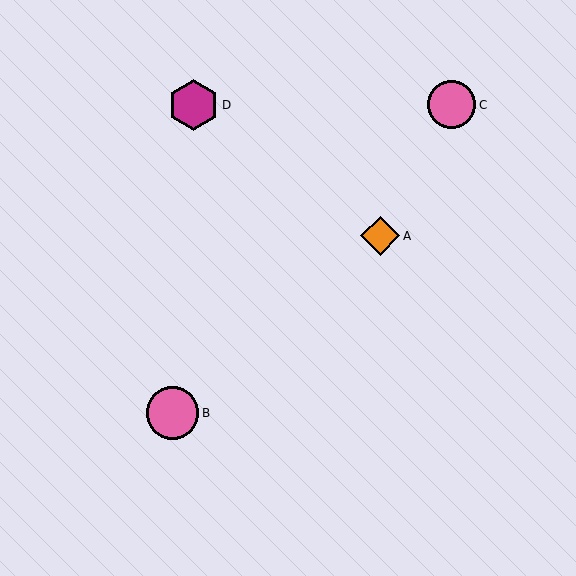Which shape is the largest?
The pink circle (labeled B) is the largest.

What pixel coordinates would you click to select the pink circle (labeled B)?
Click at (173, 413) to select the pink circle B.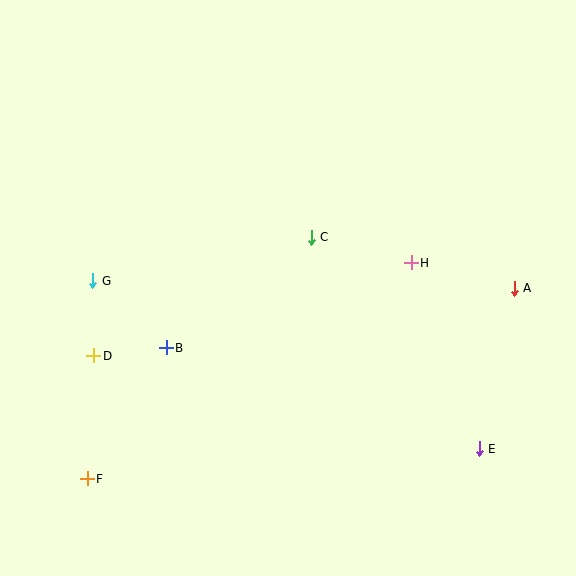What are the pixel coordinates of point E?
Point E is at (479, 449).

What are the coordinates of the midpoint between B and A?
The midpoint between B and A is at (340, 318).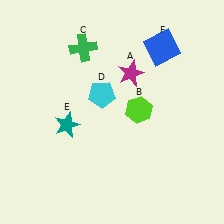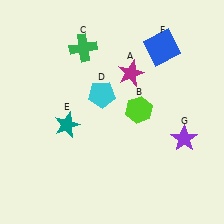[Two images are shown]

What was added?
A purple star (G) was added in Image 2.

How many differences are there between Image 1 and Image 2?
There is 1 difference between the two images.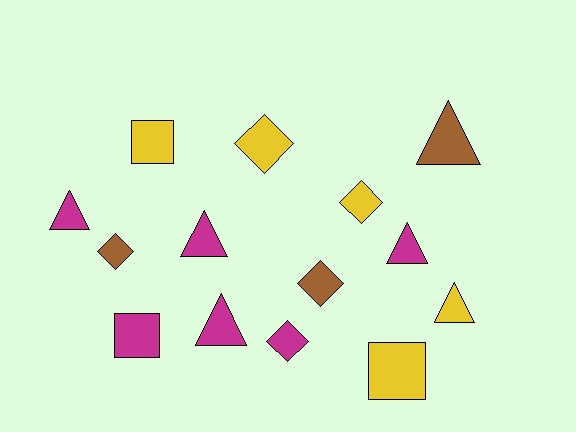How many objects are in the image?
There are 14 objects.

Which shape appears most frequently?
Triangle, with 6 objects.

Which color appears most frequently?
Magenta, with 6 objects.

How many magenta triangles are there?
There are 4 magenta triangles.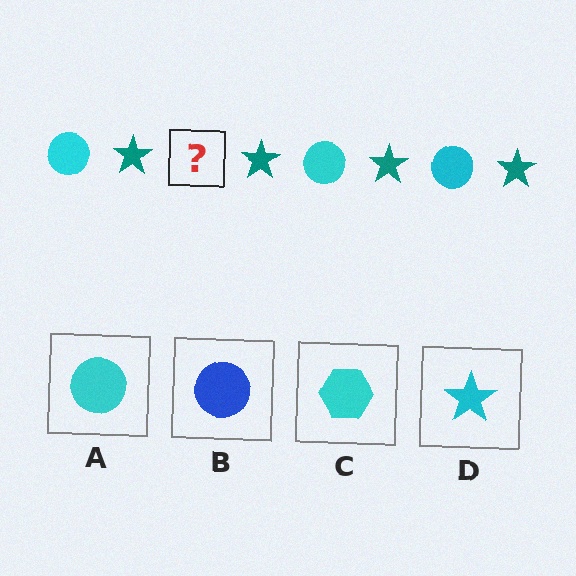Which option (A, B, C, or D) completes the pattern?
A.